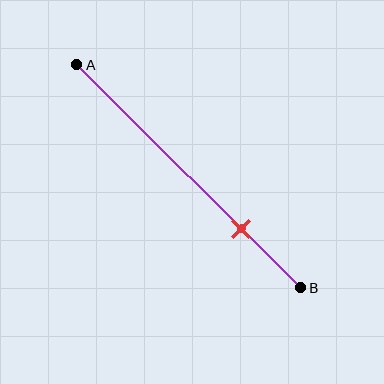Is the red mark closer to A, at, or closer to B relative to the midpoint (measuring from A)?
The red mark is closer to point B than the midpoint of segment AB.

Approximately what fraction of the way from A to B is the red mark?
The red mark is approximately 75% of the way from A to B.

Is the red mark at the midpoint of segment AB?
No, the mark is at about 75% from A, not at the 50% midpoint.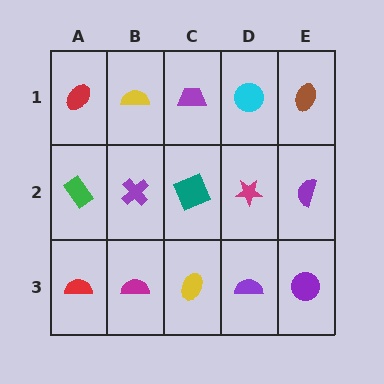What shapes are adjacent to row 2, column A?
A red ellipse (row 1, column A), a red semicircle (row 3, column A), a purple cross (row 2, column B).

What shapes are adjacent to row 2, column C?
A purple trapezoid (row 1, column C), a yellow ellipse (row 3, column C), a purple cross (row 2, column B), a magenta star (row 2, column D).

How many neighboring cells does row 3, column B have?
3.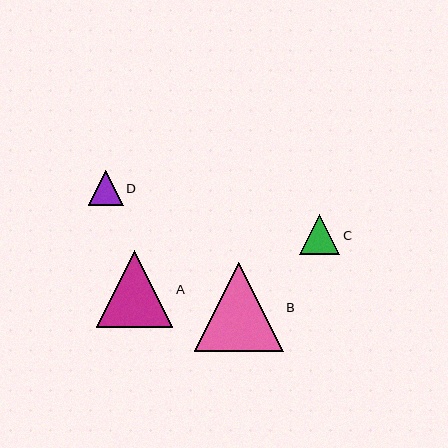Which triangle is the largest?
Triangle B is the largest with a size of approximately 89 pixels.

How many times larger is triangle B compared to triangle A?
Triangle B is approximately 1.2 times the size of triangle A.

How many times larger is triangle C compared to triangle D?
Triangle C is approximately 1.1 times the size of triangle D.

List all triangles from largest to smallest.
From largest to smallest: B, A, C, D.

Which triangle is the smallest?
Triangle D is the smallest with a size of approximately 35 pixels.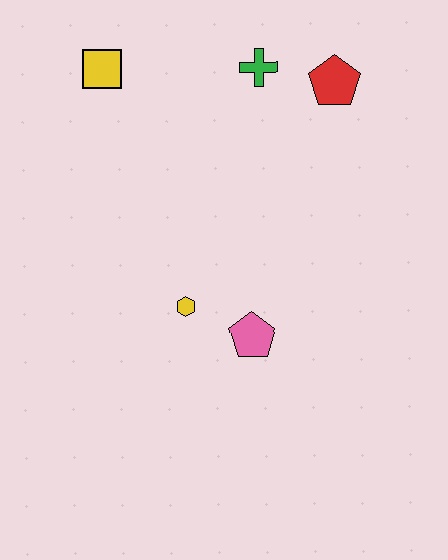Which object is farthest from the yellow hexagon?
The red pentagon is farthest from the yellow hexagon.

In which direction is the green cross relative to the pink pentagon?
The green cross is above the pink pentagon.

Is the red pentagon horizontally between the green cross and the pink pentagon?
No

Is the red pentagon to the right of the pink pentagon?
Yes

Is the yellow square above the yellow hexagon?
Yes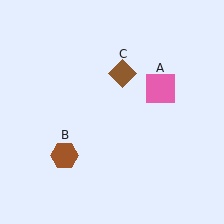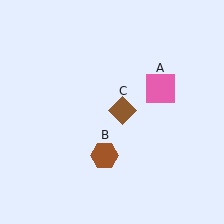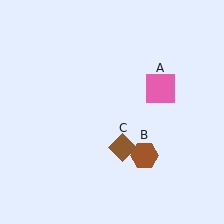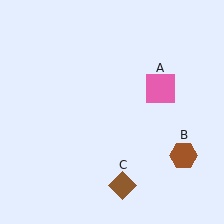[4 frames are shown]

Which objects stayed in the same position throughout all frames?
Pink square (object A) remained stationary.